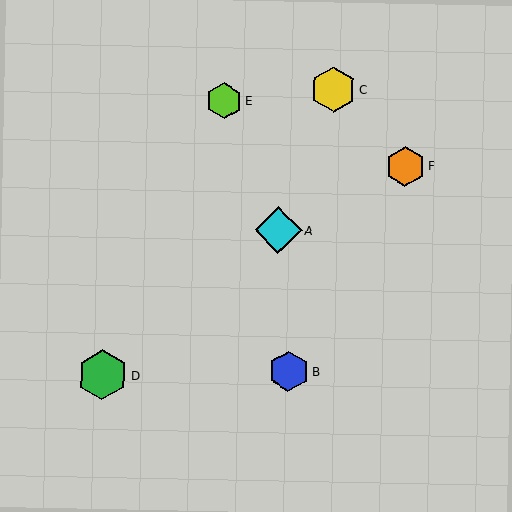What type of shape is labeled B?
Shape B is a blue hexagon.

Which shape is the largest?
The green hexagon (labeled D) is the largest.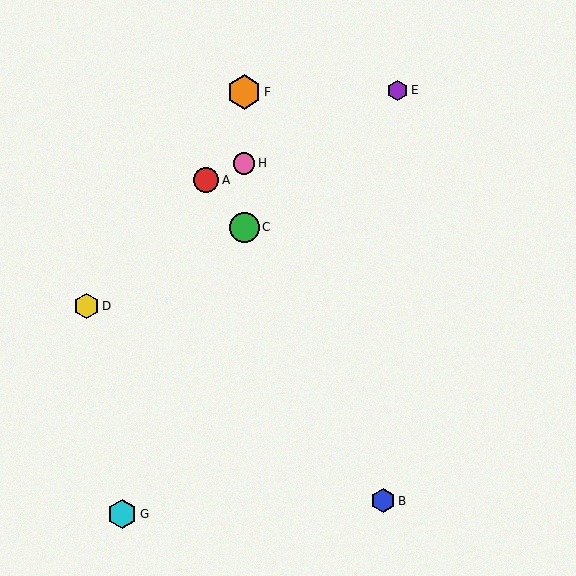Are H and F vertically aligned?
Yes, both are at x≈244.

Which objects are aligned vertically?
Objects C, F, H are aligned vertically.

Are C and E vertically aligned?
No, C is at x≈244 and E is at x≈397.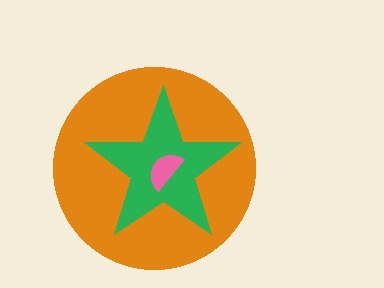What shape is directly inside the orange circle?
The green star.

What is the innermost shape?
The pink semicircle.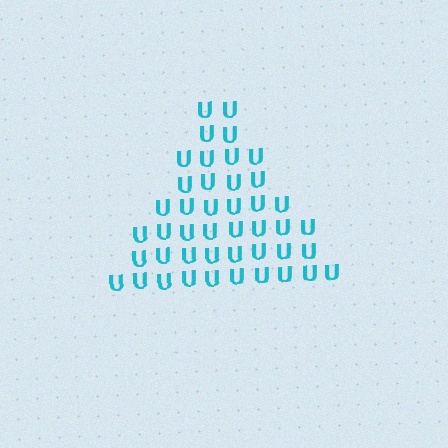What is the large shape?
The large shape is a triangle.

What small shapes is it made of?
It is made of small letter U's.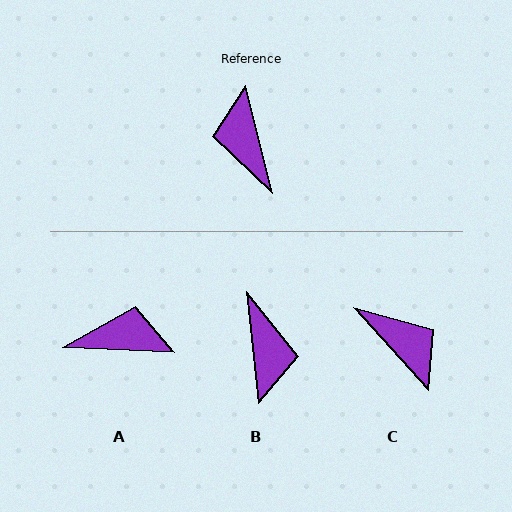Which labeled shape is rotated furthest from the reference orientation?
B, about 172 degrees away.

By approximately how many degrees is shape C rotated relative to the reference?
Approximately 152 degrees clockwise.